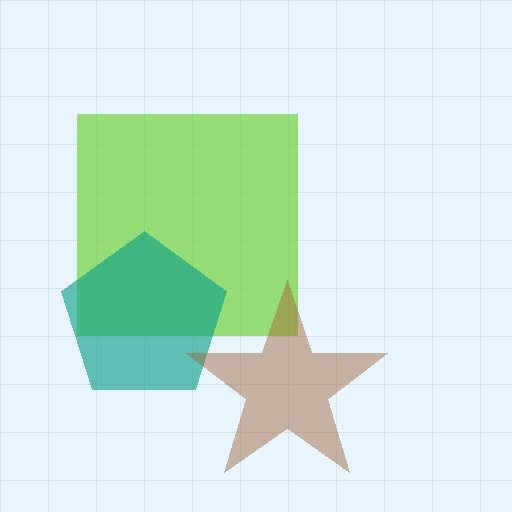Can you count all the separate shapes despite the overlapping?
Yes, there are 3 separate shapes.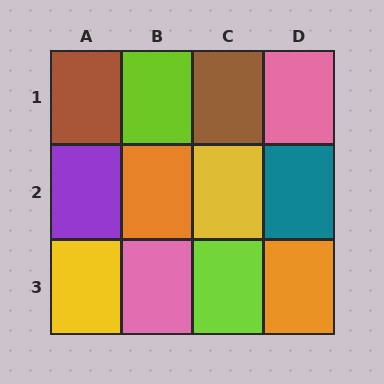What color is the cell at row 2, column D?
Teal.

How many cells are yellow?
2 cells are yellow.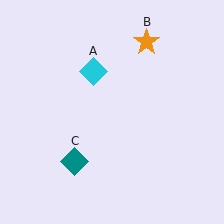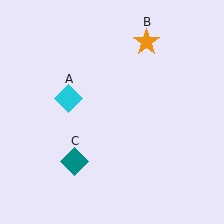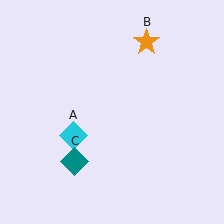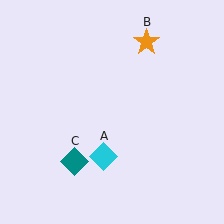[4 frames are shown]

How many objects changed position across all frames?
1 object changed position: cyan diamond (object A).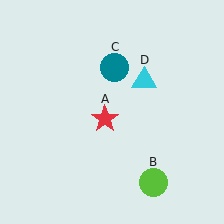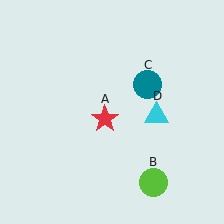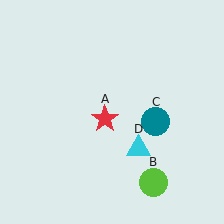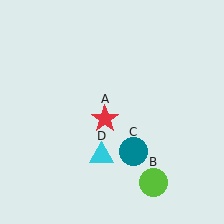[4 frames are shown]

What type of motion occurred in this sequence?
The teal circle (object C), cyan triangle (object D) rotated clockwise around the center of the scene.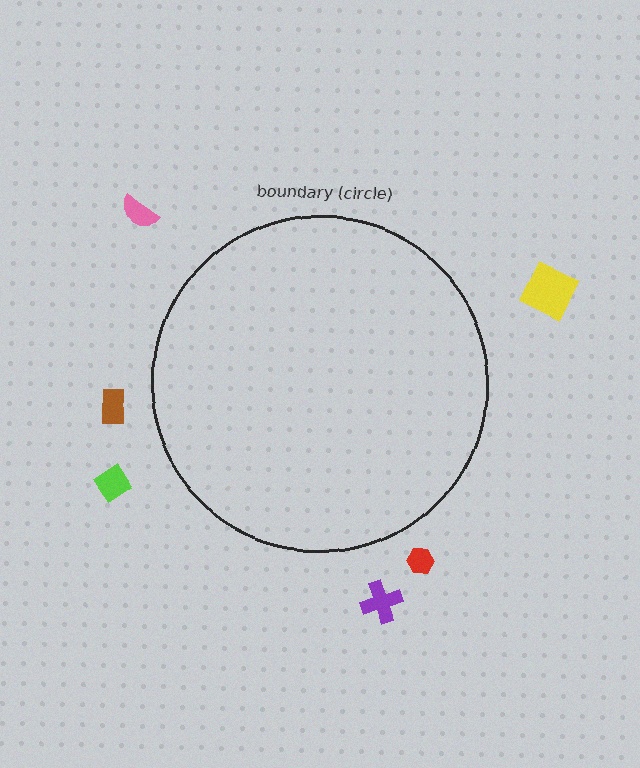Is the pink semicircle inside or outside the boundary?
Outside.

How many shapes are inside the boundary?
0 inside, 6 outside.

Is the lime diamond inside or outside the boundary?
Outside.